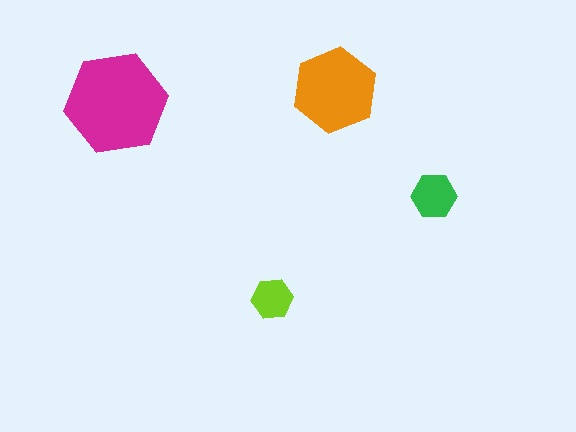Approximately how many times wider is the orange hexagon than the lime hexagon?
About 2 times wider.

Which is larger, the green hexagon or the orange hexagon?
The orange one.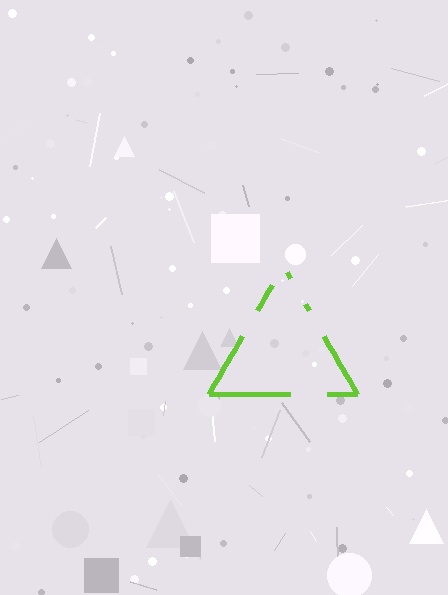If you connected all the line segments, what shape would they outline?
They would outline a triangle.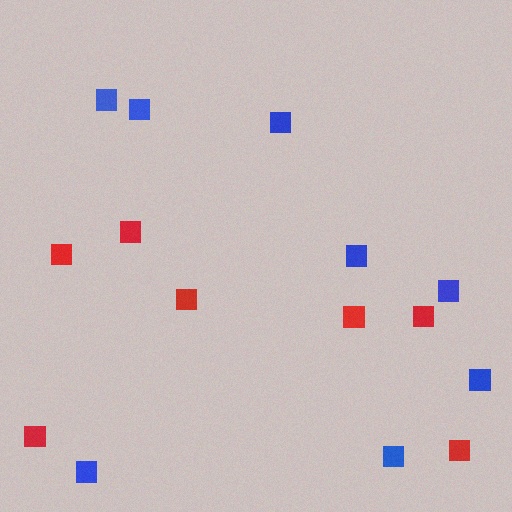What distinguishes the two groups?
There are 2 groups: one group of red squares (7) and one group of blue squares (8).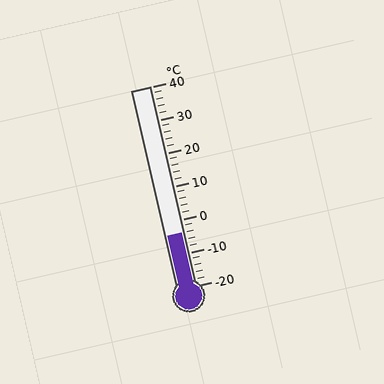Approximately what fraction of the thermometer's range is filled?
The thermometer is filled to approximately 25% of its range.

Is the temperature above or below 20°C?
The temperature is below 20°C.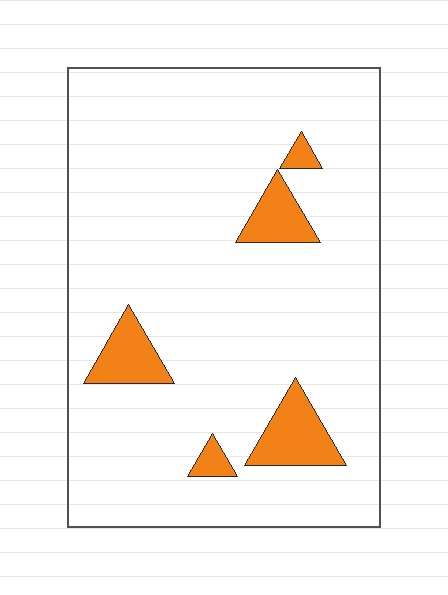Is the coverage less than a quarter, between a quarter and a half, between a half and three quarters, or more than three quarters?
Less than a quarter.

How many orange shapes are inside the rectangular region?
5.